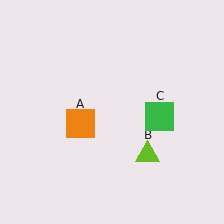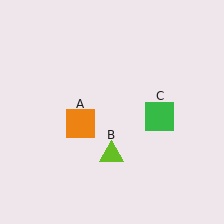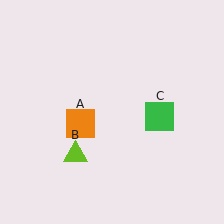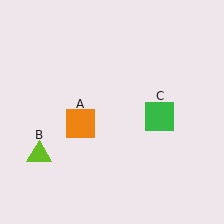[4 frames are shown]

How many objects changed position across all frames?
1 object changed position: lime triangle (object B).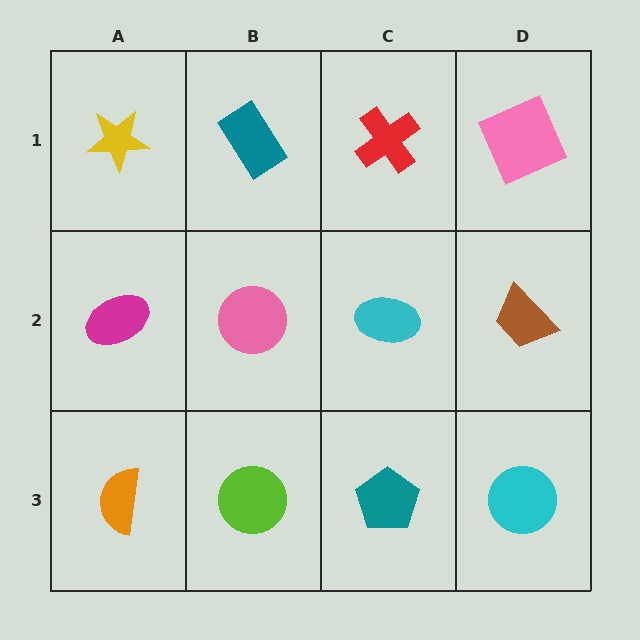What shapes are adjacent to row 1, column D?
A brown trapezoid (row 2, column D), a red cross (row 1, column C).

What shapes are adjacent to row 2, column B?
A teal rectangle (row 1, column B), a lime circle (row 3, column B), a magenta ellipse (row 2, column A), a cyan ellipse (row 2, column C).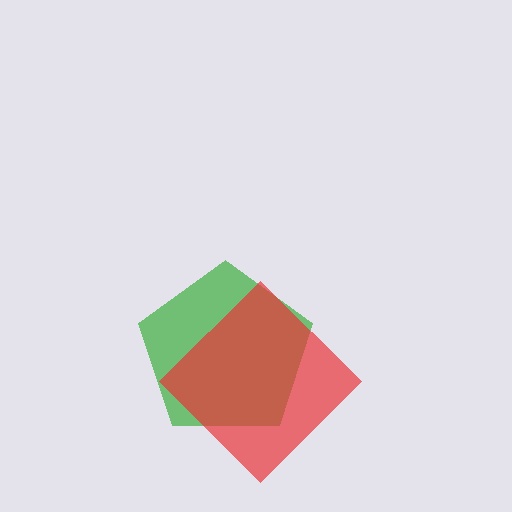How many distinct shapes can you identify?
There are 2 distinct shapes: a green pentagon, a red diamond.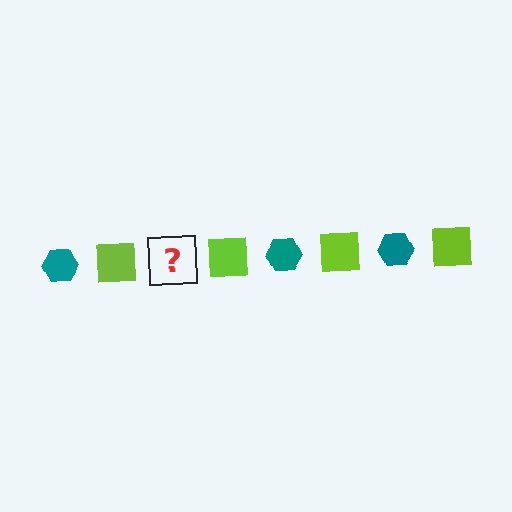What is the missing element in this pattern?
The missing element is a teal hexagon.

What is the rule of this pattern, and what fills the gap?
The rule is that the pattern alternates between teal hexagon and lime square. The gap should be filled with a teal hexagon.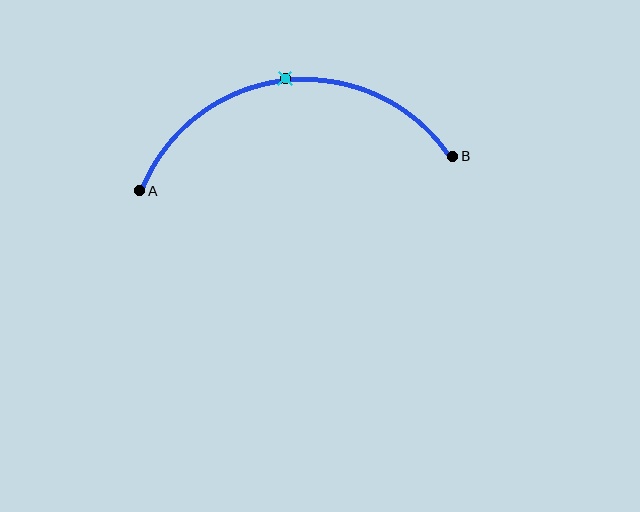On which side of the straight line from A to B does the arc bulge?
The arc bulges above the straight line connecting A and B.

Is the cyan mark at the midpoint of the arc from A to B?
Yes. The cyan mark lies on the arc at equal arc-length from both A and B — it is the arc midpoint.